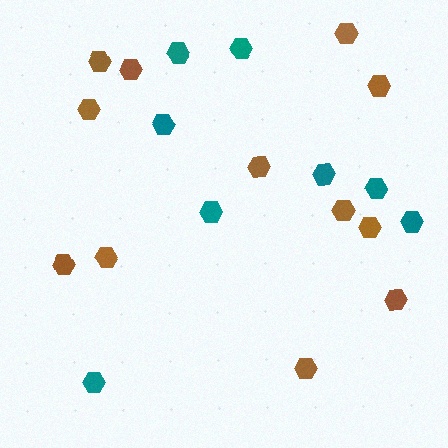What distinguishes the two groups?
There are 2 groups: one group of teal hexagons (8) and one group of brown hexagons (12).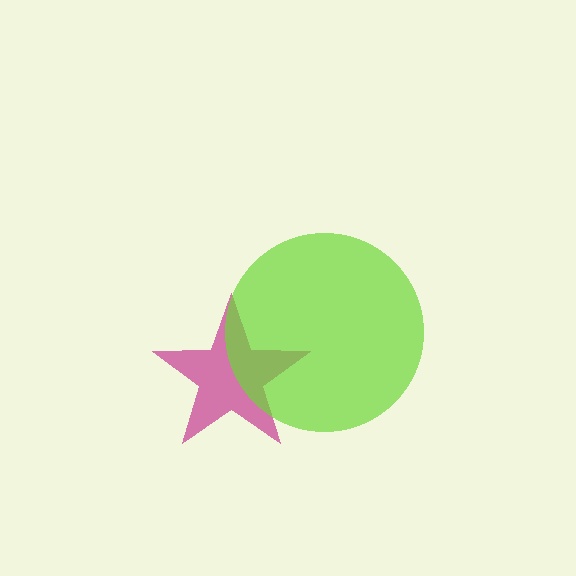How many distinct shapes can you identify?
There are 2 distinct shapes: a magenta star, a lime circle.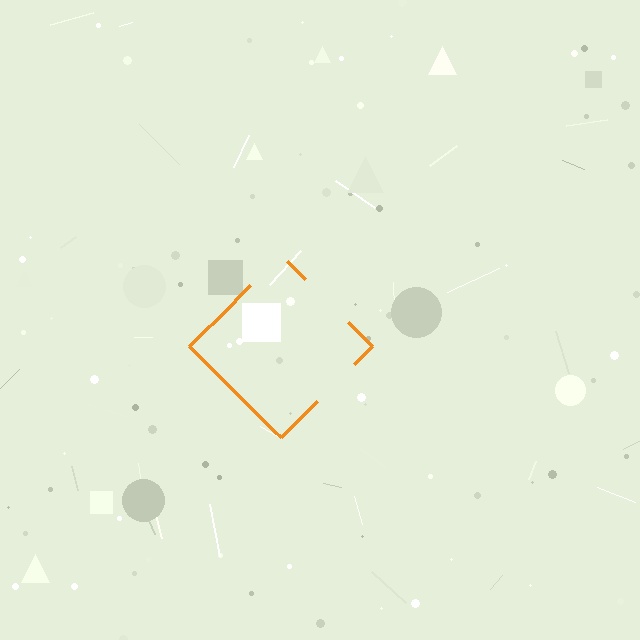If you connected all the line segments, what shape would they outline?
They would outline a diamond.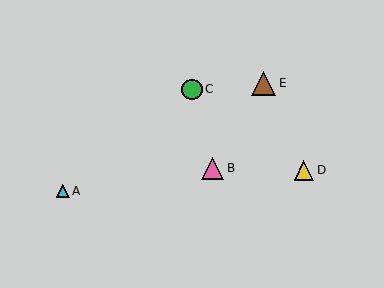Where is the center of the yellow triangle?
The center of the yellow triangle is at (304, 170).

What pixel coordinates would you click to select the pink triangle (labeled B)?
Click at (213, 168) to select the pink triangle B.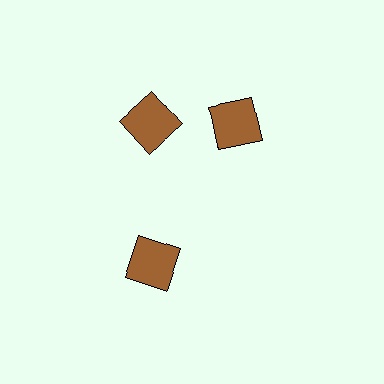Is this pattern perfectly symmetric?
No. The 3 brown squares are arranged in a ring, but one element near the 3 o'clock position is rotated out of alignment along the ring, breaking the 3-fold rotational symmetry.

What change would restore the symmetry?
The symmetry would be restored by rotating it back into even spacing with its neighbors so that all 3 squares sit at equal angles and equal distance from the center.